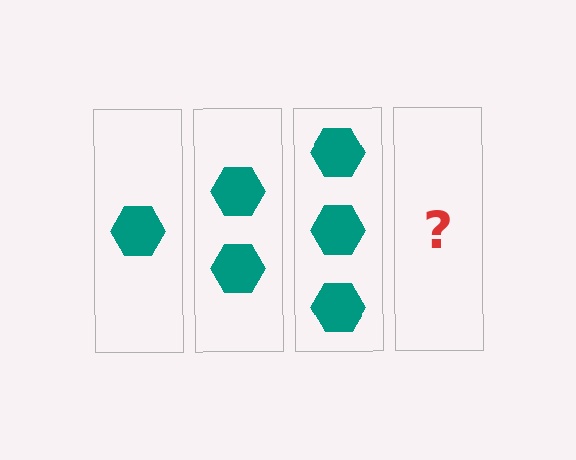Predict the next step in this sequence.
The next step is 4 hexagons.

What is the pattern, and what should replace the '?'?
The pattern is that each step adds one more hexagon. The '?' should be 4 hexagons.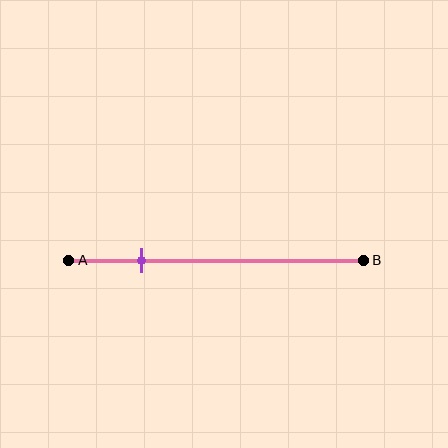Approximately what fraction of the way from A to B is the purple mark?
The purple mark is approximately 25% of the way from A to B.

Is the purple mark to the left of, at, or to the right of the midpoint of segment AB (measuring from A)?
The purple mark is to the left of the midpoint of segment AB.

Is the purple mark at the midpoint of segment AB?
No, the mark is at about 25% from A, not at the 50% midpoint.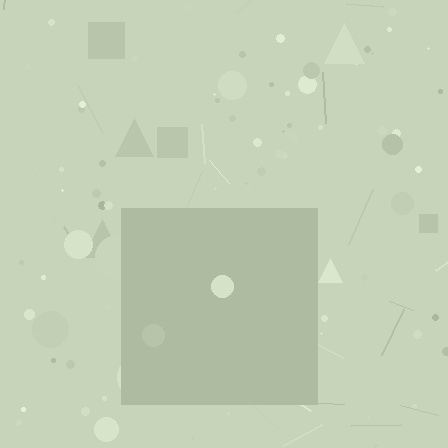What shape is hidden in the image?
A square is hidden in the image.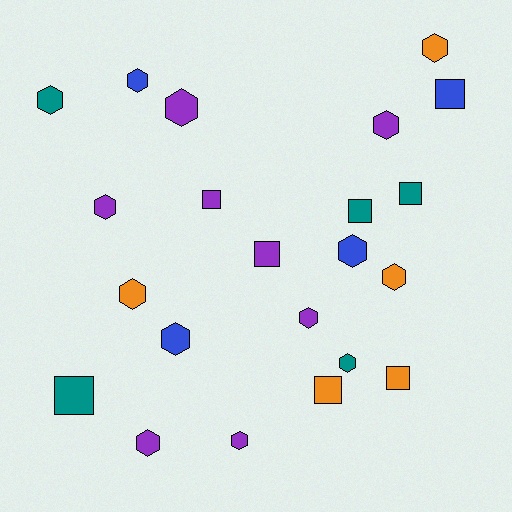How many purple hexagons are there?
There are 6 purple hexagons.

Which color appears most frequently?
Purple, with 8 objects.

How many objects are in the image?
There are 22 objects.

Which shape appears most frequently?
Hexagon, with 14 objects.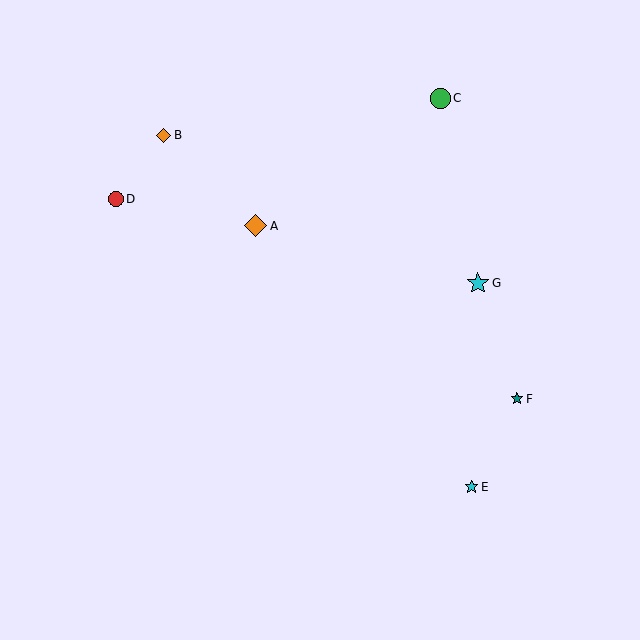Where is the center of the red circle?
The center of the red circle is at (116, 199).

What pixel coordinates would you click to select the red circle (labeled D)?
Click at (116, 199) to select the red circle D.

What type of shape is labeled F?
Shape F is a teal star.